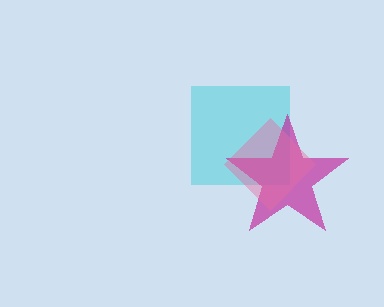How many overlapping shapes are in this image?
There are 3 overlapping shapes in the image.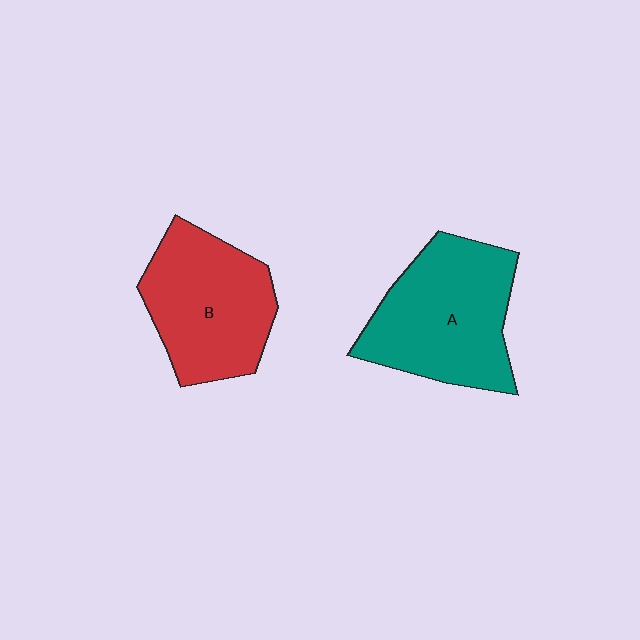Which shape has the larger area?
Shape A (teal).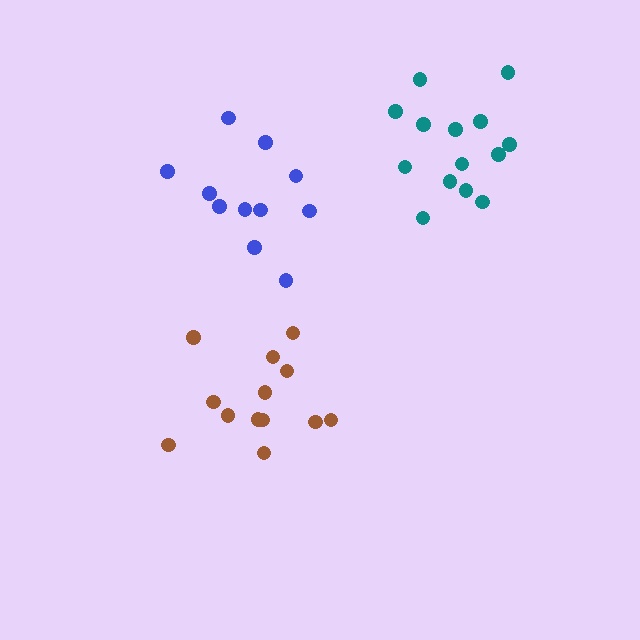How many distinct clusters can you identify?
There are 3 distinct clusters.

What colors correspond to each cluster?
The clusters are colored: blue, brown, teal.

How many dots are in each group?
Group 1: 11 dots, Group 2: 13 dots, Group 3: 14 dots (38 total).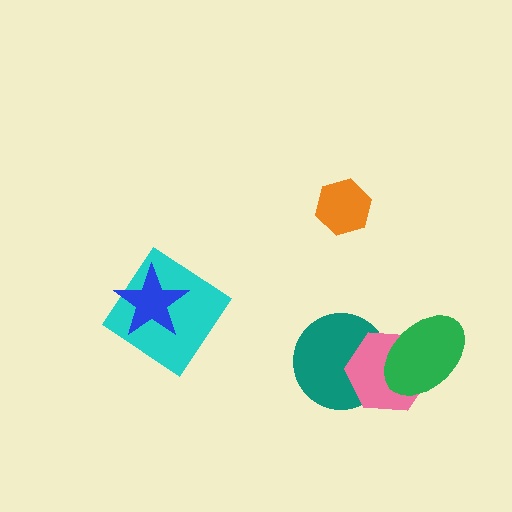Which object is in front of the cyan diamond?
The blue star is in front of the cyan diamond.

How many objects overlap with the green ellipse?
2 objects overlap with the green ellipse.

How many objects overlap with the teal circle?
2 objects overlap with the teal circle.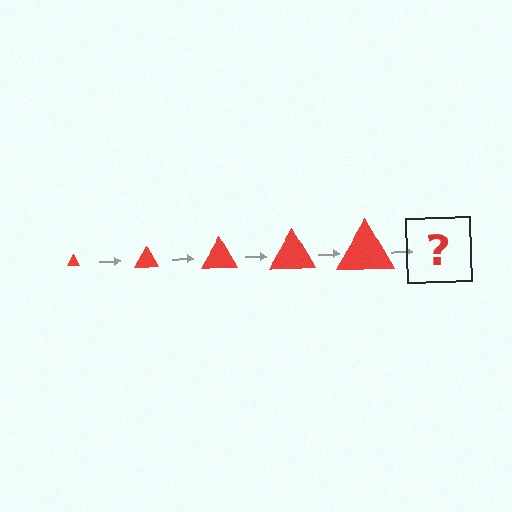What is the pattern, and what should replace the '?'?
The pattern is that the triangle gets progressively larger each step. The '?' should be a red triangle, larger than the previous one.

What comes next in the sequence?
The next element should be a red triangle, larger than the previous one.